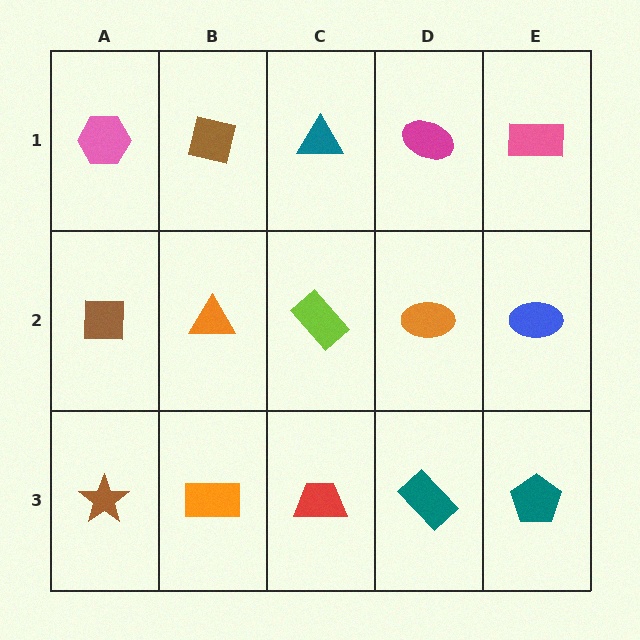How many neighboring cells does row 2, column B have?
4.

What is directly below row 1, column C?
A lime rectangle.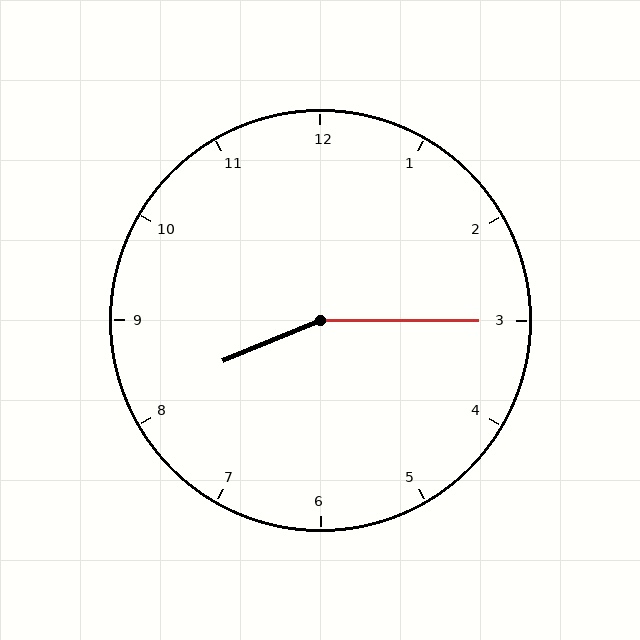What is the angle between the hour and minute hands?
Approximately 158 degrees.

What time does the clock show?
8:15.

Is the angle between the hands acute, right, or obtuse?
It is obtuse.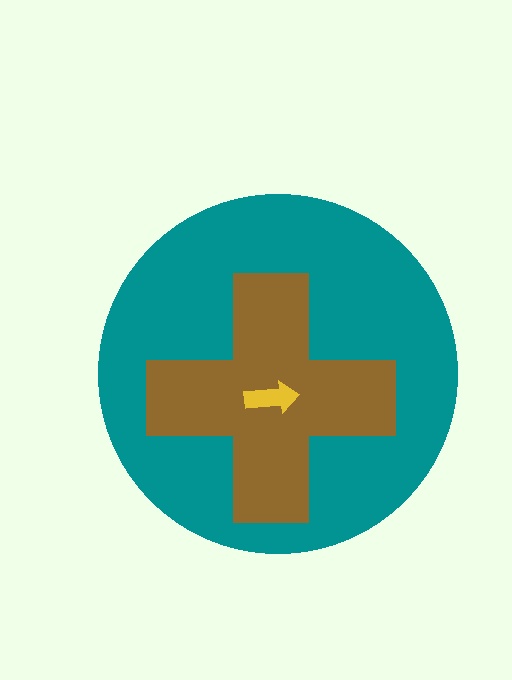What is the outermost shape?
The teal circle.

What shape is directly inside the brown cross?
The yellow arrow.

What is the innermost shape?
The yellow arrow.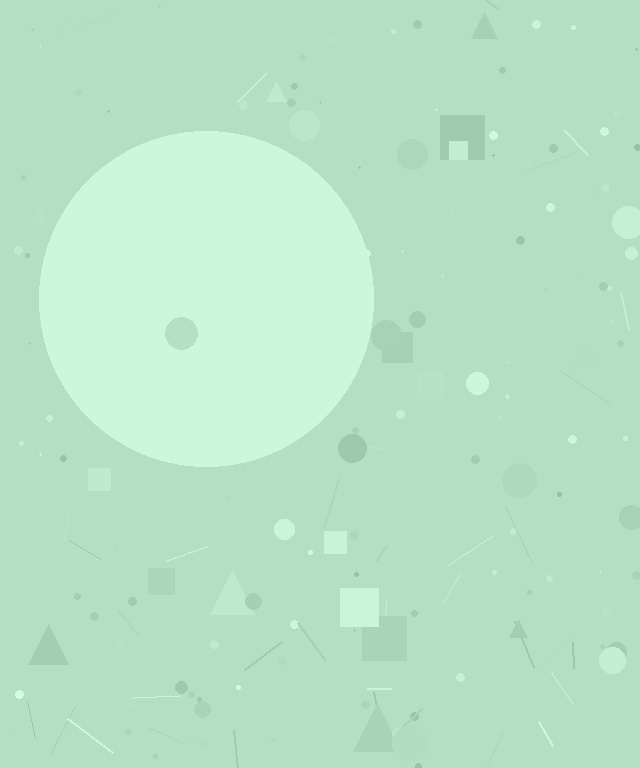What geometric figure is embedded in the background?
A circle is embedded in the background.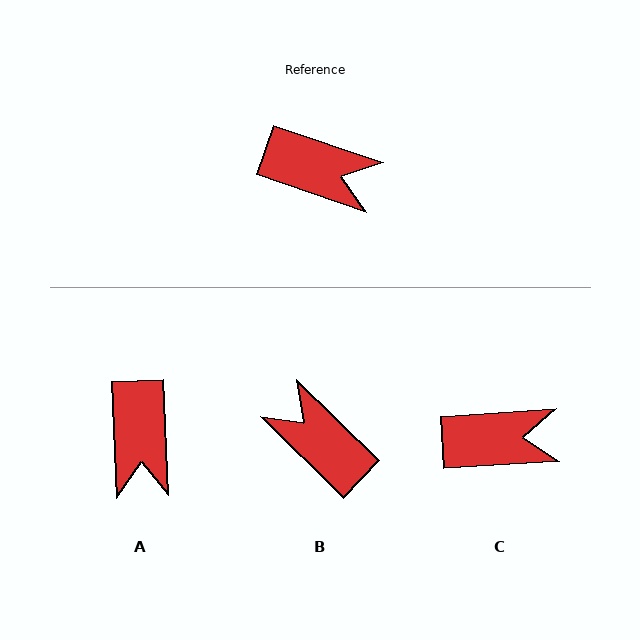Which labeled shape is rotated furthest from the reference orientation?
B, about 155 degrees away.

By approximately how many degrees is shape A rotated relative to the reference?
Approximately 68 degrees clockwise.